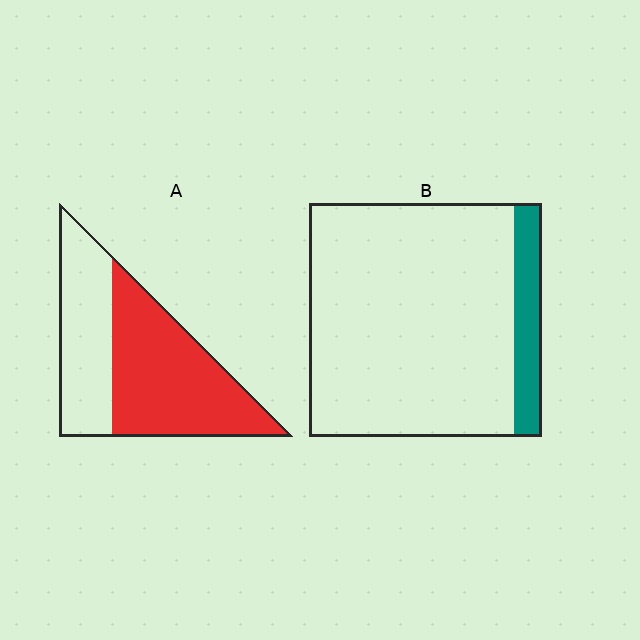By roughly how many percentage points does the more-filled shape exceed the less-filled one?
By roughly 50 percentage points (A over B).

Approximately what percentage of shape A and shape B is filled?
A is approximately 60% and B is approximately 10%.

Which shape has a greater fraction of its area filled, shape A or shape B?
Shape A.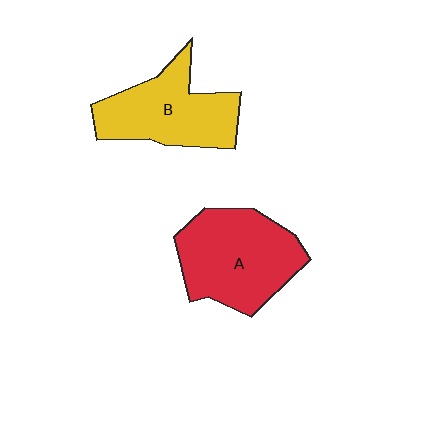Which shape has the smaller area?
Shape B (yellow).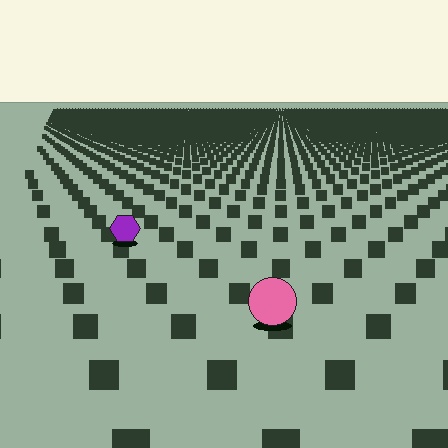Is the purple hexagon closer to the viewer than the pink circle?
No. The pink circle is closer — you can tell from the texture gradient: the ground texture is coarser near it.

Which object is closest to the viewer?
The pink circle is closest. The texture marks near it are larger and more spread out.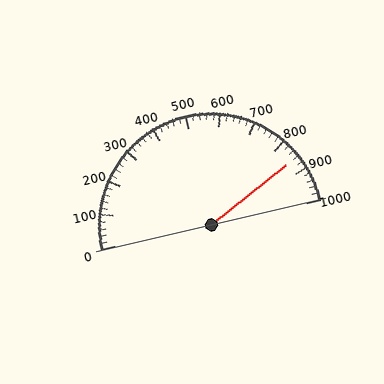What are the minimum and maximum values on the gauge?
The gauge ranges from 0 to 1000.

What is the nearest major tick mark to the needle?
The nearest major tick mark is 900.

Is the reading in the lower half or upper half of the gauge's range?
The reading is in the upper half of the range (0 to 1000).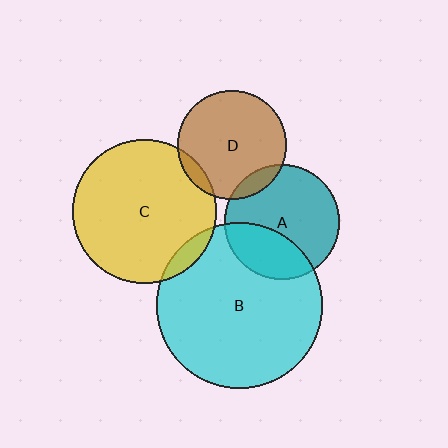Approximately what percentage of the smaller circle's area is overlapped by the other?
Approximately 30%.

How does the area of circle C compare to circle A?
Approximately 1.6 times.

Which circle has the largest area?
Circle B (cyan).